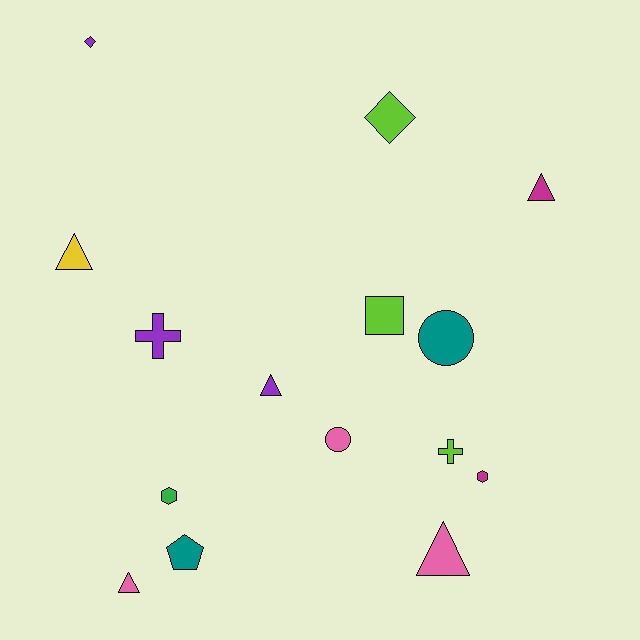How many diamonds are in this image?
There are 2 diamonds.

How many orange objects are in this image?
There are no orange objects.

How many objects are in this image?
There are 15 objects.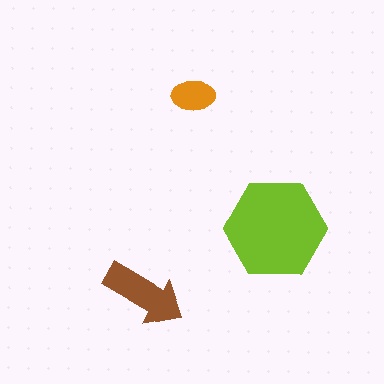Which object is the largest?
The lime hexagon.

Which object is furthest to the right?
The lime hexagon is rightmost.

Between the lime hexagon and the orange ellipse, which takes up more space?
The lime hexagon.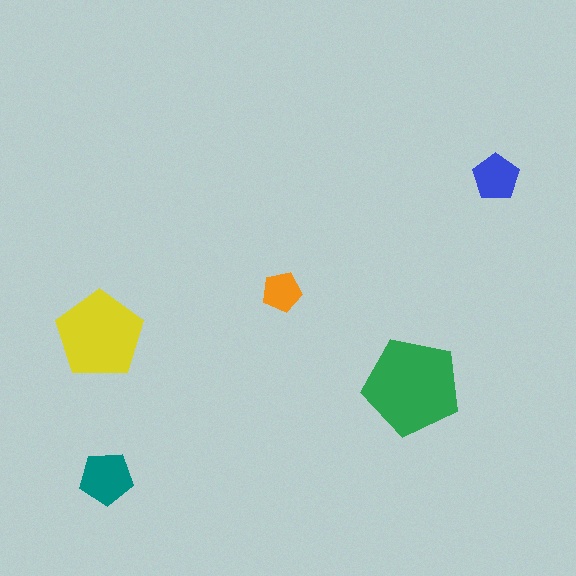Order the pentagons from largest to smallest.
the green one, the yellow one, the teal one, the blue one, the orange one.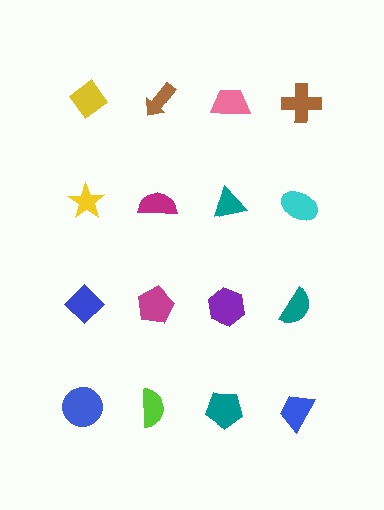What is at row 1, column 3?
A pink trapezoid.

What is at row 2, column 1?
A yellow star.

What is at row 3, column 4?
A teal semicircle.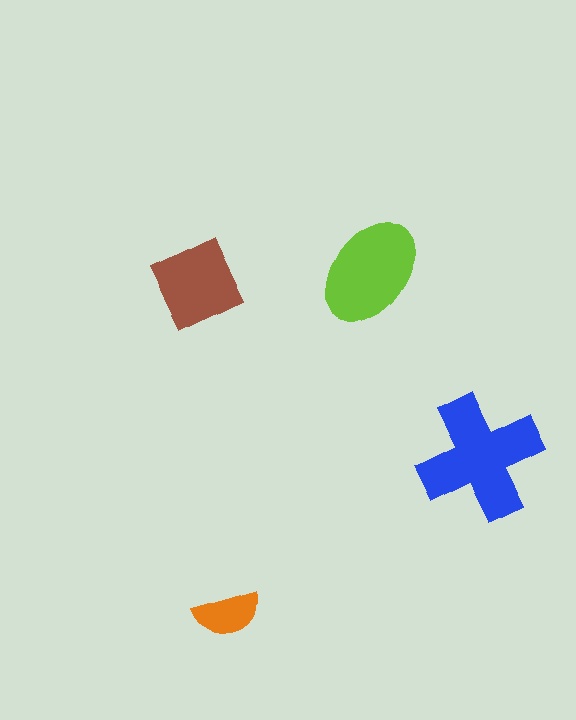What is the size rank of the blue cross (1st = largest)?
1st.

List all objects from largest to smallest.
The blue cross, the lime ellipse, the brown diamond, the orange semicircle.